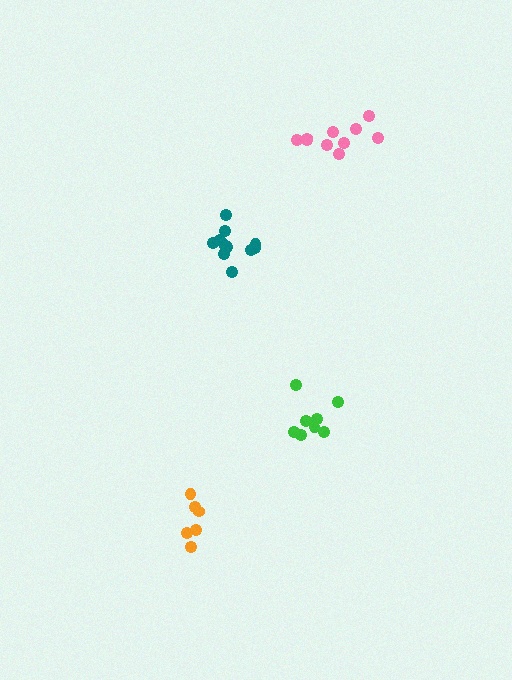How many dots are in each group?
Group 1: 6 dots, Group 2: 8 dots, Group 3: 11 dots, Group 4: 10 dots (35 total).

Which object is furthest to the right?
The pink cluster is rightmost.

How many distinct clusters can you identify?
There are 4 distinct clusters.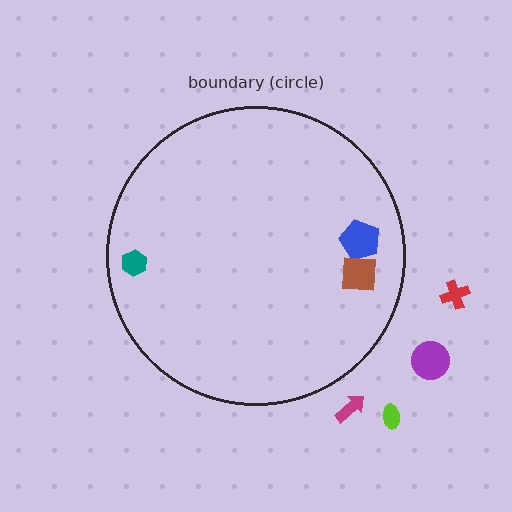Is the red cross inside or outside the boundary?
Outside.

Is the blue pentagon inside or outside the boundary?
Inside.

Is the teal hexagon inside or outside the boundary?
Inside.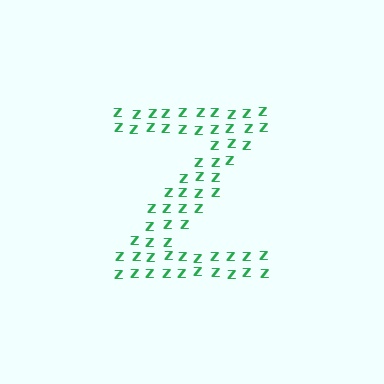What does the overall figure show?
The overall figure shows the letter Z.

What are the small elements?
The small elements are letter Z's.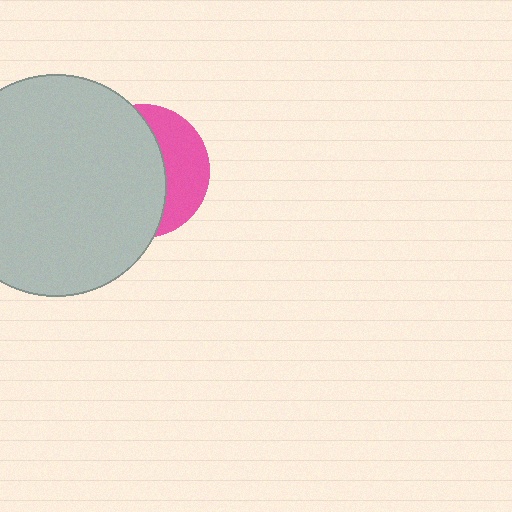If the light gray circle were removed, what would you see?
You would see the complete pink circle.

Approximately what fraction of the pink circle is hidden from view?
Roughly 65% of the pink circle is hidden behind the light gray circle.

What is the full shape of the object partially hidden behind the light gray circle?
The partially hidden object is a pink circle.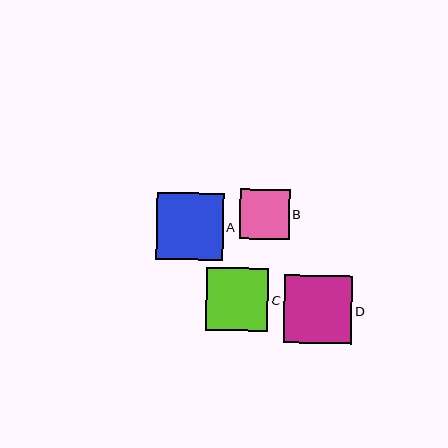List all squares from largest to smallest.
From largest to smallest: D, A, C, B.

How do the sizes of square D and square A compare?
Square D and square A are approximately the same size.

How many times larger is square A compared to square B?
Square A is approximately 1.3 times the size of square B.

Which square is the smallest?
Square B is the smallest with a size of approximately 50 pixels.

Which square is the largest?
Square D is the largest with a size of approximately 68 pixels.